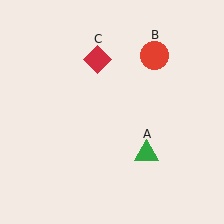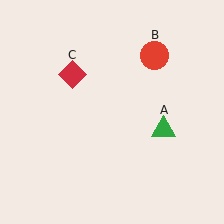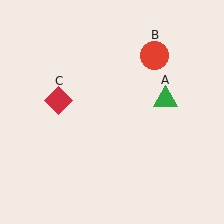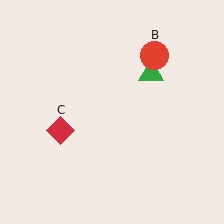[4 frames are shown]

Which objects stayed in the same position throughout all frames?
Red circle (object B) remained stationary.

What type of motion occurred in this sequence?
The green triangle (object A), red diamond (object C) rotated counterclockwise around the center of the scene.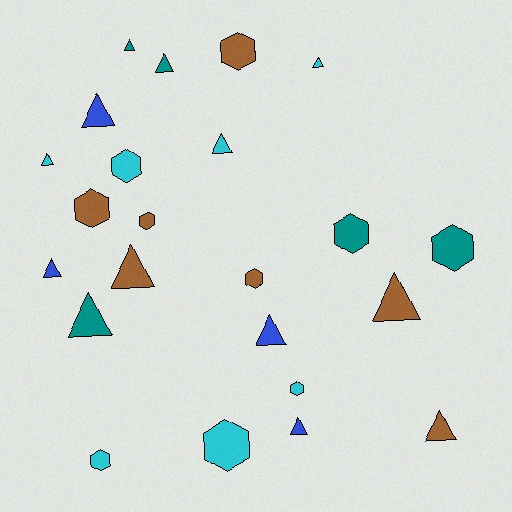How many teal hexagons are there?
There are 2 teal hexagons.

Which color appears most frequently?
Cyan, with 7 objects.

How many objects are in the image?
There are 23 objects.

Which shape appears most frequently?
Triangle, with 13 objects.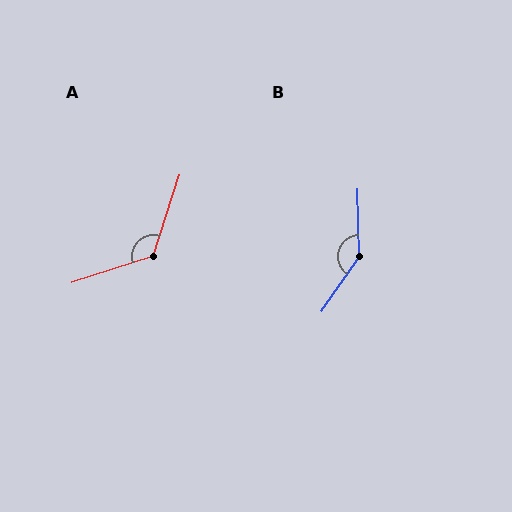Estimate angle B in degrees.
Approximately 144 degrees.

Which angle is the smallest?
A, at approximately 126 degrees.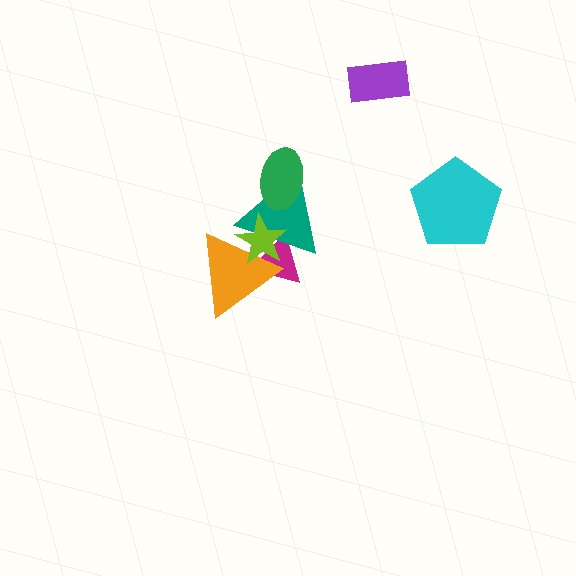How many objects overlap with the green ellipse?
1 object overlaps with the green ellipse.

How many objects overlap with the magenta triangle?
3 objects overlap with the magenta triangle.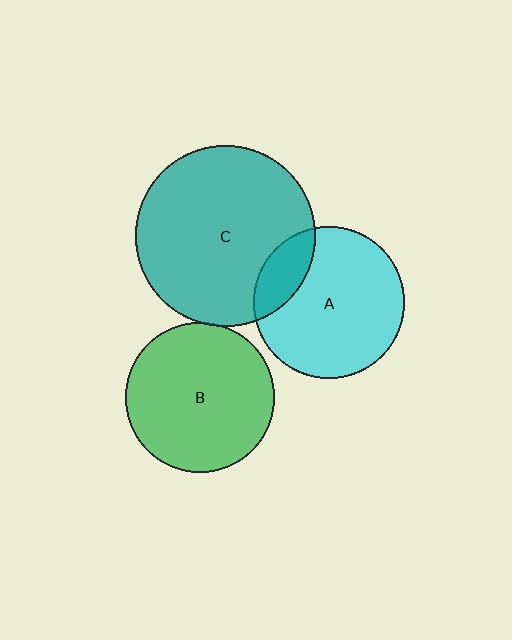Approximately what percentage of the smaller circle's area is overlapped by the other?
Approximately 5%.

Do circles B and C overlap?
Yes.